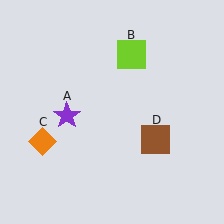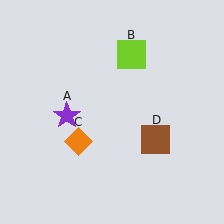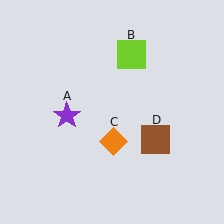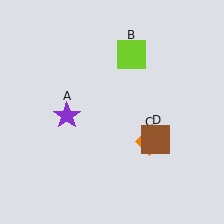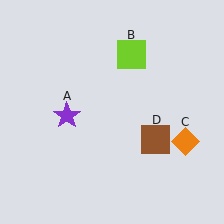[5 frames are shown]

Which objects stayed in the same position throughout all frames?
Purple star (object A) and lime square (object B) and brown square (object D) remained stationary.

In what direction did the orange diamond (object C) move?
The orange diamond (object C) moved right.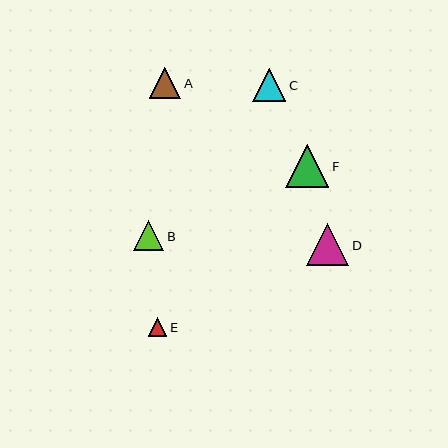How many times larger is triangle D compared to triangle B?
Triangle D is approximately 1.4 times the size of triangle B.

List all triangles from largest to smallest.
From largest to smallest: F, D, C, A, B, E.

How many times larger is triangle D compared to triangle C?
Triangle D is approximately 1.3 times the size of triangle C.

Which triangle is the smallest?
Triangle E is the smallest with a size of approximately 18 pixels.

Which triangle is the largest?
Triangle F is the largest with a size of approximately 43 pixels.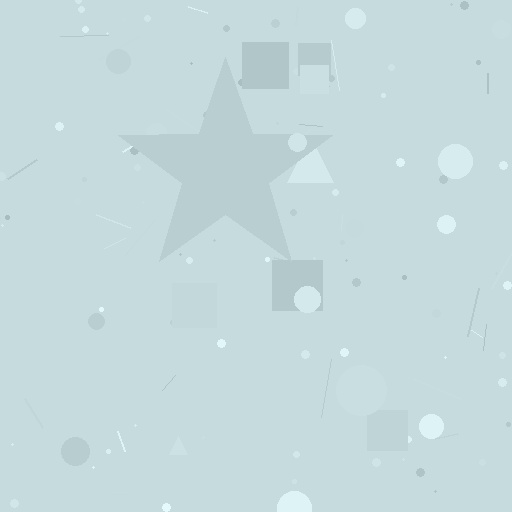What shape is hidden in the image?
A star is hidden in the image.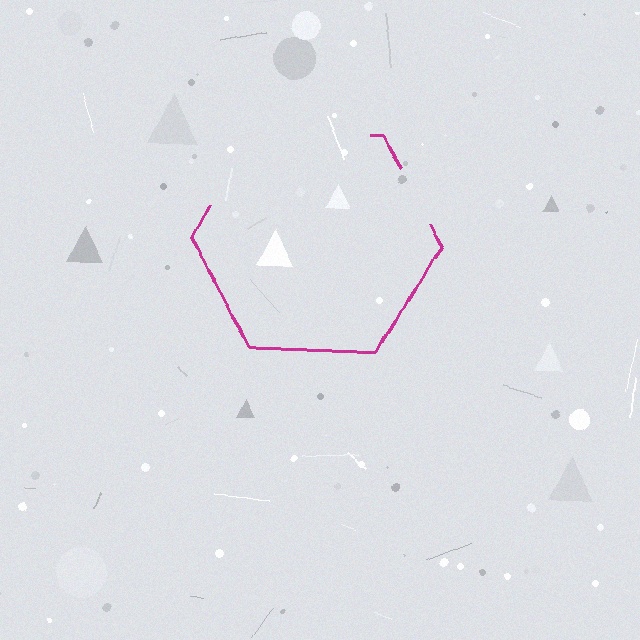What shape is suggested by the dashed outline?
The dashed outline suggests a hexagon.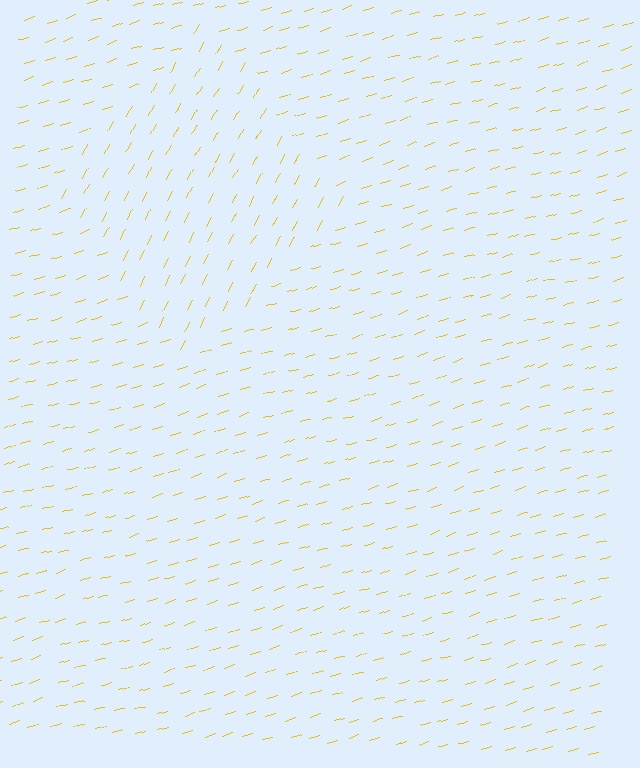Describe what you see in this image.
The image is filled with small yellow line segments. A diamond region in the image has lines oriented differently from the surrounding lines, creating a visible texture boundary.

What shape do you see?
I see a diamond.